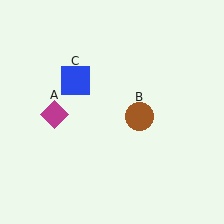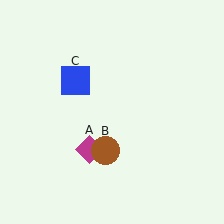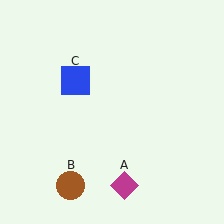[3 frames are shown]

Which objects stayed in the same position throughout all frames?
Blue square (object C) remained stationary.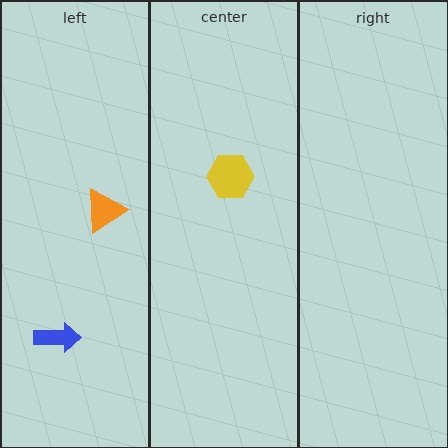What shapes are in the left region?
The blue arrow, the orange triangle.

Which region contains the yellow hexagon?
The center region.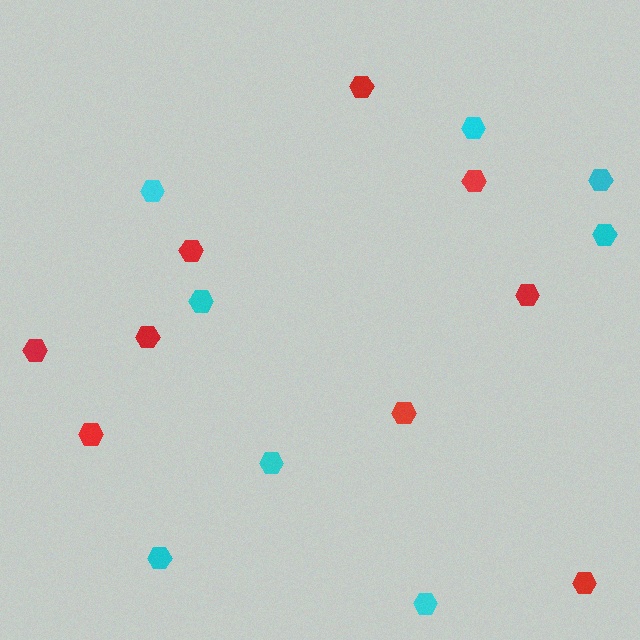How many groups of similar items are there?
There are 2 groups: one group of cyan hexagons (8) and one group of red hexagons (9).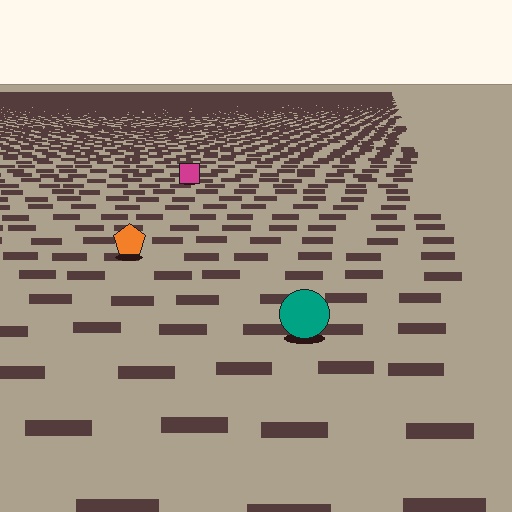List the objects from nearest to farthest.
From nearest to farthest: the teal circle, the orange pentagon, the magenta square.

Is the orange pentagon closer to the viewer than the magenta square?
Yes. The orange pentagon is closer — you can tell from the texture gradient: the ground texture is coarser near it.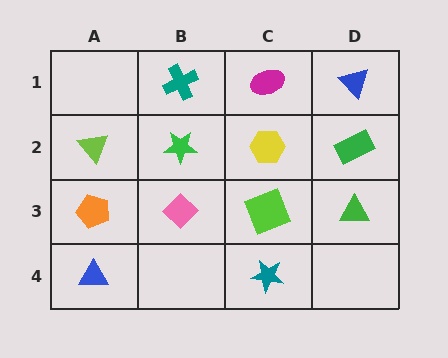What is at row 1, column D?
A blue triangle.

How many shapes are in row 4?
2 shapes.